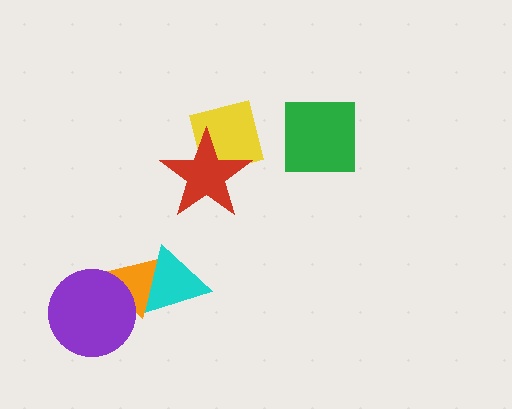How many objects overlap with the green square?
0 objects overlap with the green square.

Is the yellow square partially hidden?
Yes, it is partially covered by another shape.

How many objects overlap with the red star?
1 object overlaps with the red star.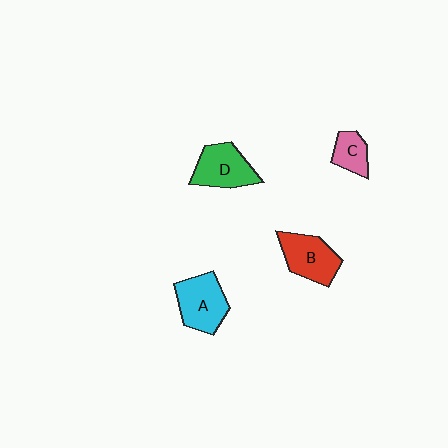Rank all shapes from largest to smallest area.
From largest to smallest: A (cyan), B (red), D (green), C (pink).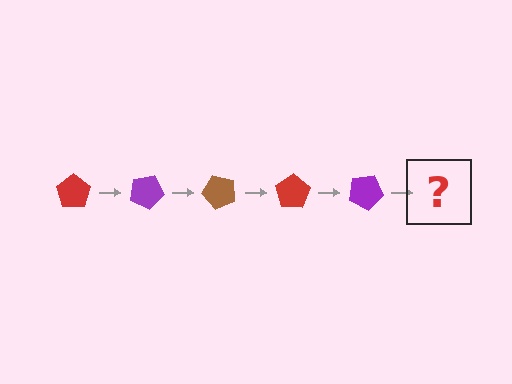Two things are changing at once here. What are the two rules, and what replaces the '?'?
The two rules are that it rotates 25 degrees each step and the color cycles through red, purple, and brown. The '?' should be a brown pentagon, rotated 125 degrees from the start.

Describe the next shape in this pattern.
It should be a brown pentagon, rotated 125 degrees from the start.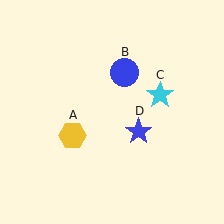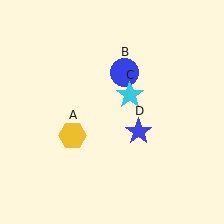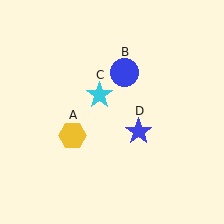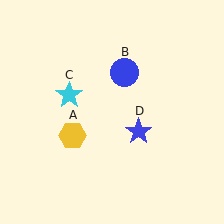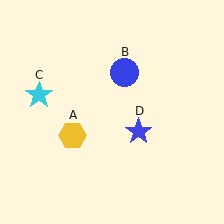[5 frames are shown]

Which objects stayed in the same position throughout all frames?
Yellow hexagon (object A) and blue circle (object B) and blue star (object D) remained stationary.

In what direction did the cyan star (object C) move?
The cyan star (object C) moved left.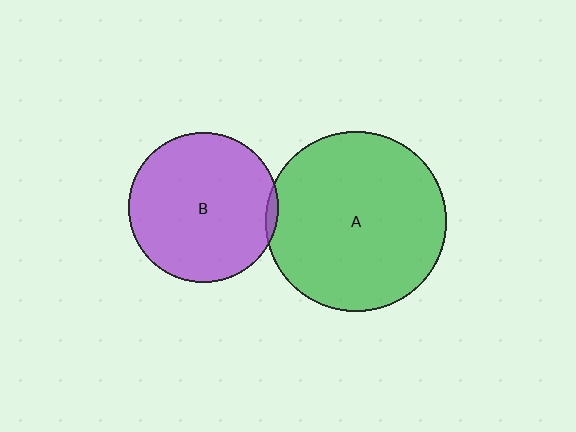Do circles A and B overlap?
Yes.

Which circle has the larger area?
Circle A (green).